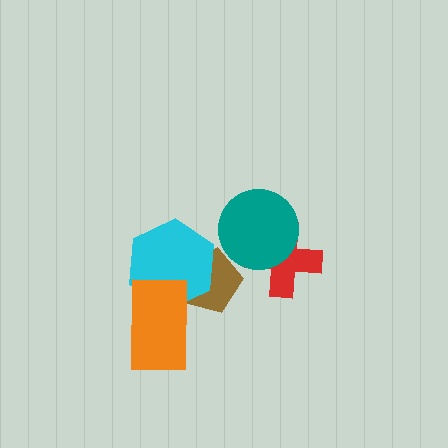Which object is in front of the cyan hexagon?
The orange rectangle is in front of the cyan hexagon.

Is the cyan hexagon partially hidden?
Yes, it is partially covered by another shape.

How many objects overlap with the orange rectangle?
2 objects overlap with the orange rectangle.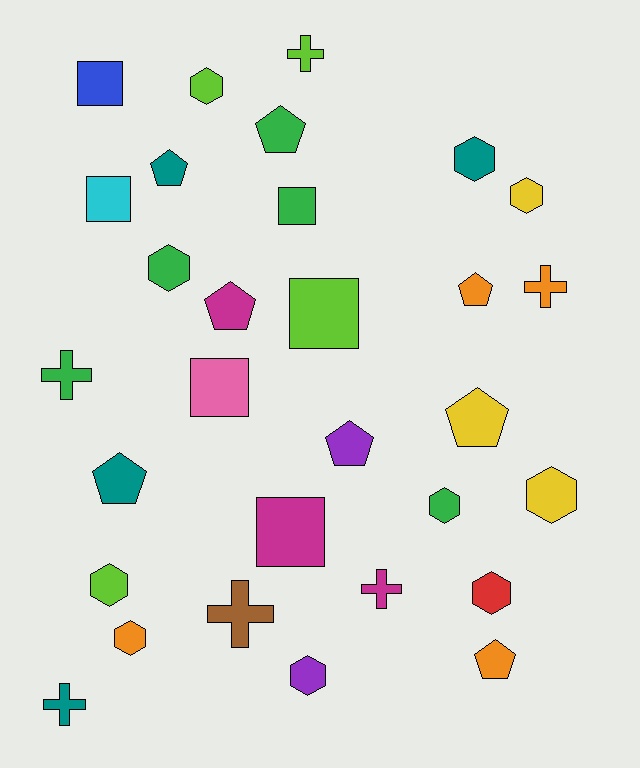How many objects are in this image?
There are 30 objects.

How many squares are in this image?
There are 6 squares.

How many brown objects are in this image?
There is 1 brown object.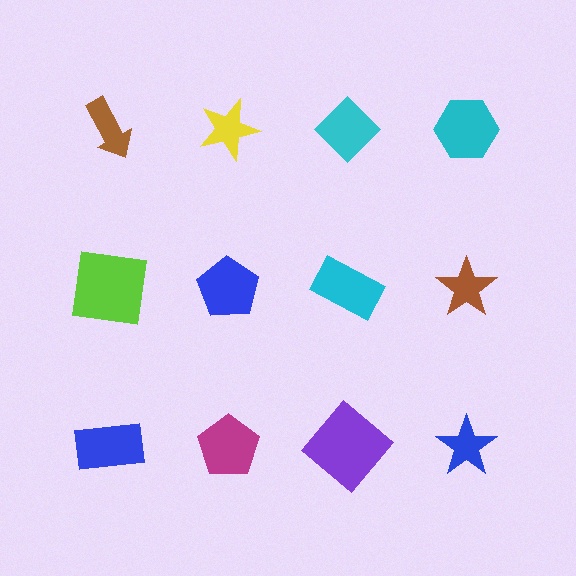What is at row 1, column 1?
A brown arrow.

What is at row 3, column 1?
A blue rectangle.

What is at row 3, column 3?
A purple diamond.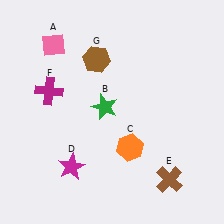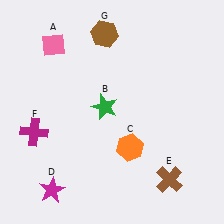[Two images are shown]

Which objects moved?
The objects that moved are: the magenta star (D), the magenta cross (F), the brown hexagon (G).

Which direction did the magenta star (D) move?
The magenta star (D) moved down.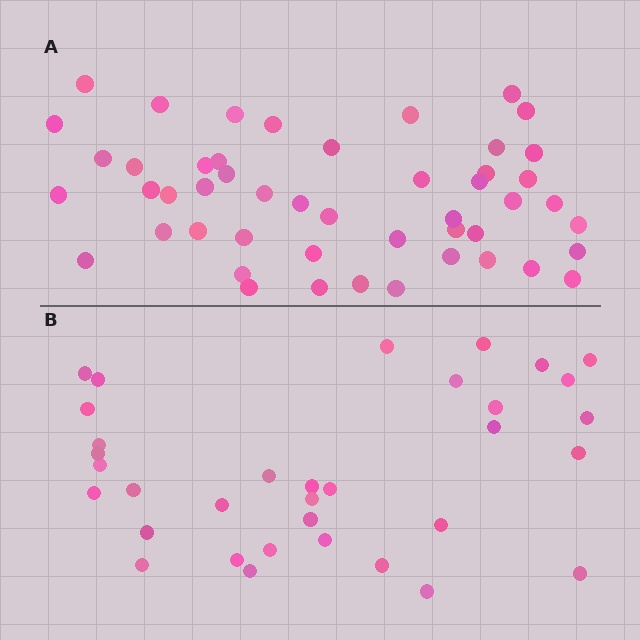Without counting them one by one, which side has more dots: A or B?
Region A (the top region) has more dots.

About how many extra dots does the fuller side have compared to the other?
Region A has approximately 15 more dots than region B.